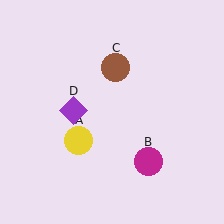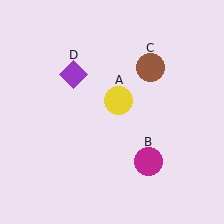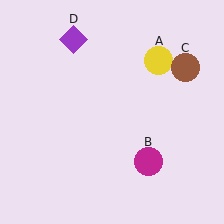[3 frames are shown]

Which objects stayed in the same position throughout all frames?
Magenta circle (object B) remained stationary.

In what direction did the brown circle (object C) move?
The brown circle (object C) moved right.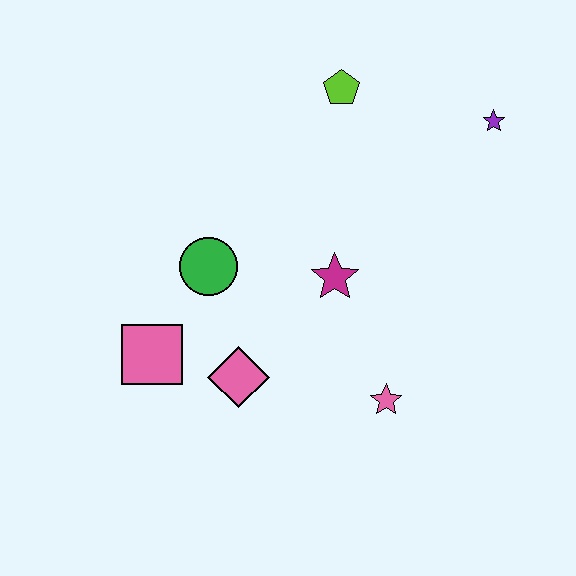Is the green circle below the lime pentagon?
Yes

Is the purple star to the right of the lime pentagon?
Yes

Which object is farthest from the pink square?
The purple star is farthest from the pink square.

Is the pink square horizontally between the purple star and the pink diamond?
No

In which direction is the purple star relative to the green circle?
The purple star is to the right of the green circle.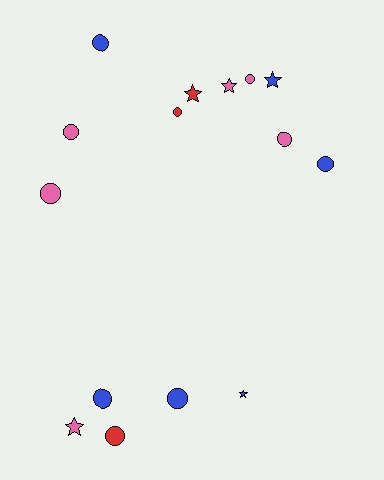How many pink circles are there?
There are 4 pink circles.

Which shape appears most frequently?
Circle, with 10 objects.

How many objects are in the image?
There are 15 objects.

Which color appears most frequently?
Pink, with 6 objects.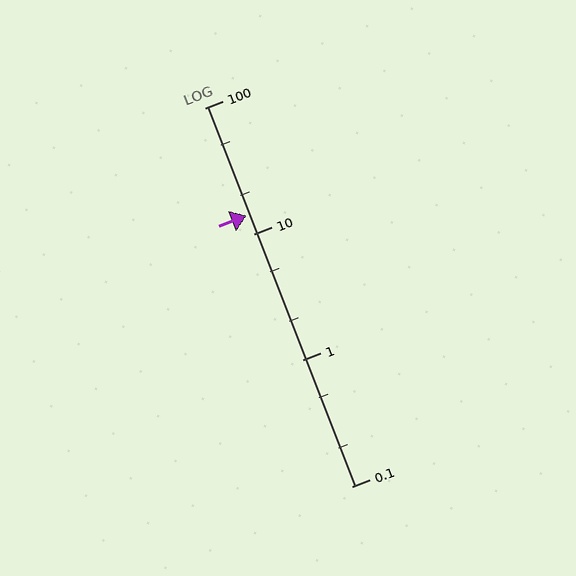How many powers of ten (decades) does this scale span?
The scale spans 3 decades, from 0.1 to 100.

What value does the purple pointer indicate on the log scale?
The pointer indicates approximately 14.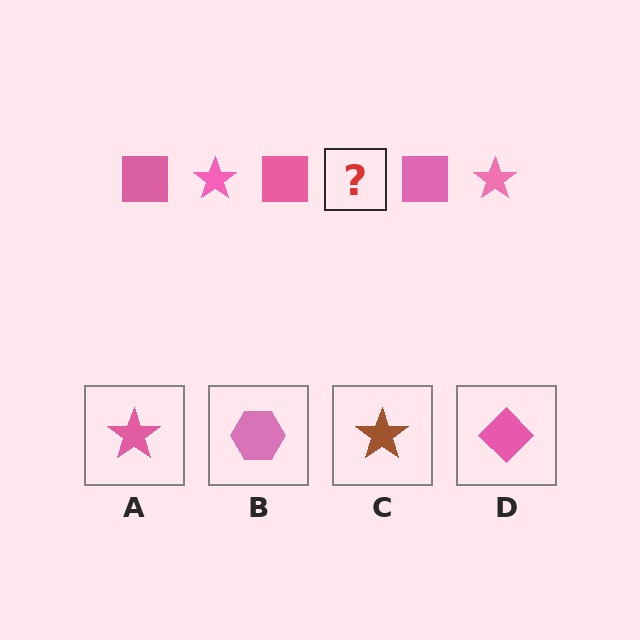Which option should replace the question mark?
Option A.